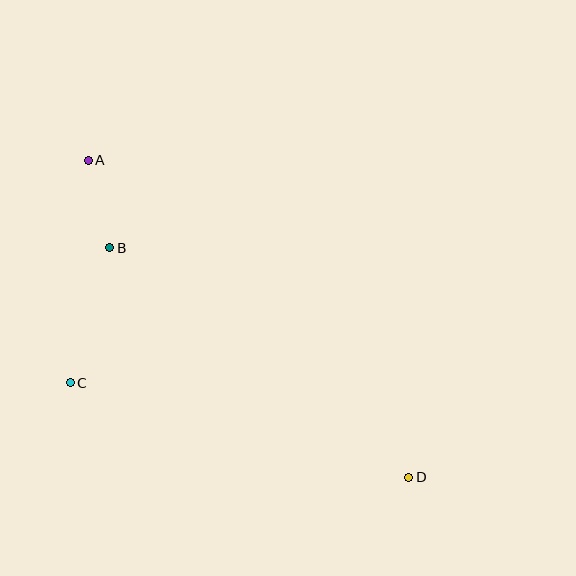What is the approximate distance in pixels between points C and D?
The distance between C and D is approximately 351 pixels.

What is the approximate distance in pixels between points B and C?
The distance between B and C is approximately 141 pixels.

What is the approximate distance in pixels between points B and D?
The distance between B and D is approximately 377 pixels.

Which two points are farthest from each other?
Points A and D are farthest from each other.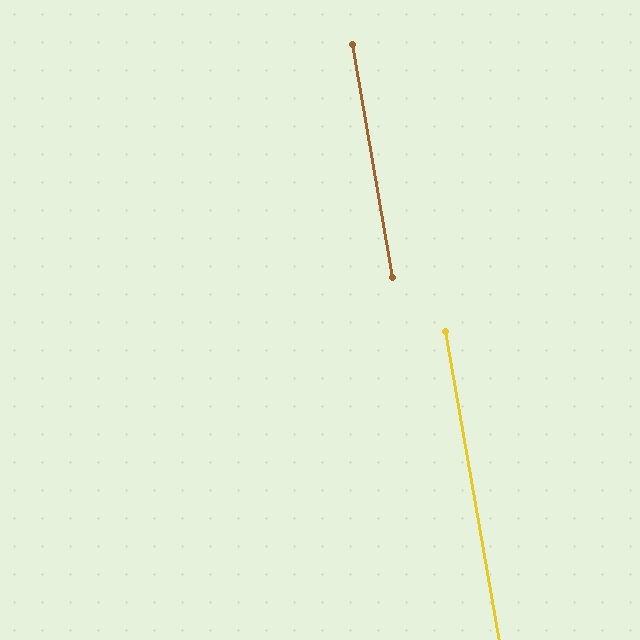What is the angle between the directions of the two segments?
Approximately 0 degrees.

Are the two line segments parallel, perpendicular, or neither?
Parallel — their directions differ by only 0.1°.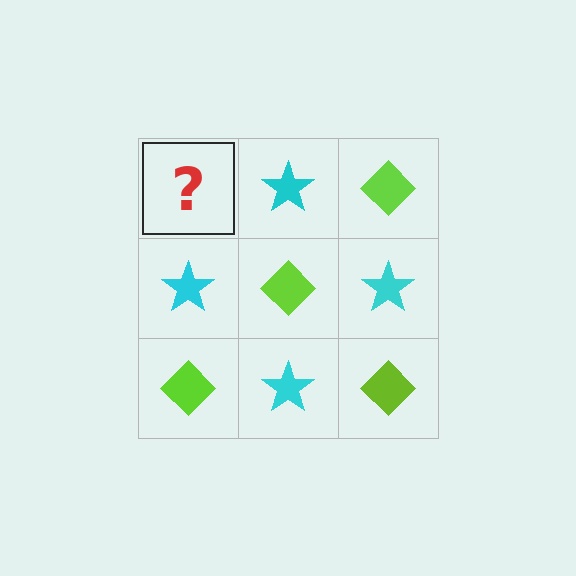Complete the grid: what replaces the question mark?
The question mark should be replaced with a lime diamond.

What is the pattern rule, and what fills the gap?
The rule is that it alternates lime diamond and cyan star in a checkerboard pattern. The gap should be filled with a lime diamond.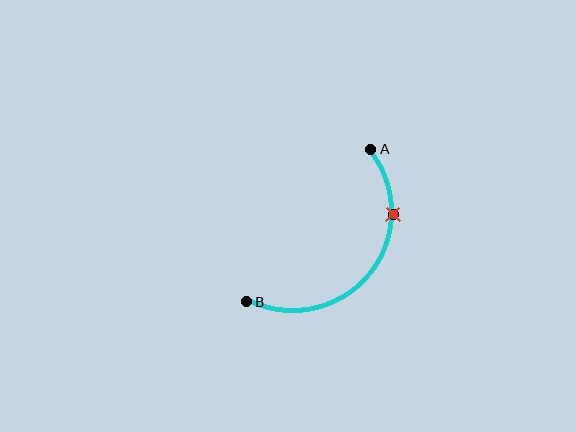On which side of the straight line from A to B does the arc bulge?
The arc bulges below and to the right of the straight line connecting A and B.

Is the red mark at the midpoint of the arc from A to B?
No. The red mark lies on the arc but is closer to endpoint A. The arc midpoint would be at the point on the curve equidistant along the arc from both A and B.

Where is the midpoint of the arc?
The arc midpoint is the point on the curve farthest from the straight line joining A and B. It sits below and to the right of that line.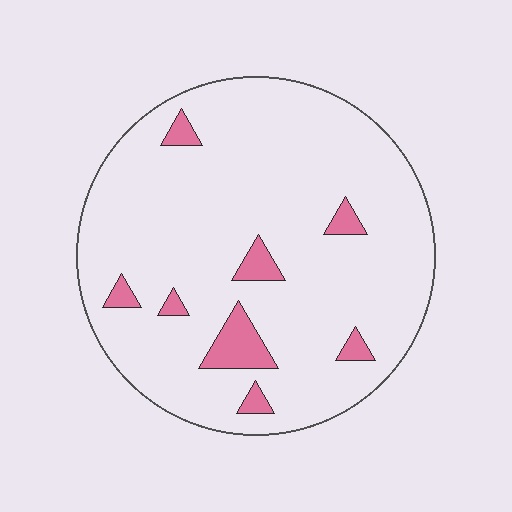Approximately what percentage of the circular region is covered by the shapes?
Approximately 10%.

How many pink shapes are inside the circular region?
8.